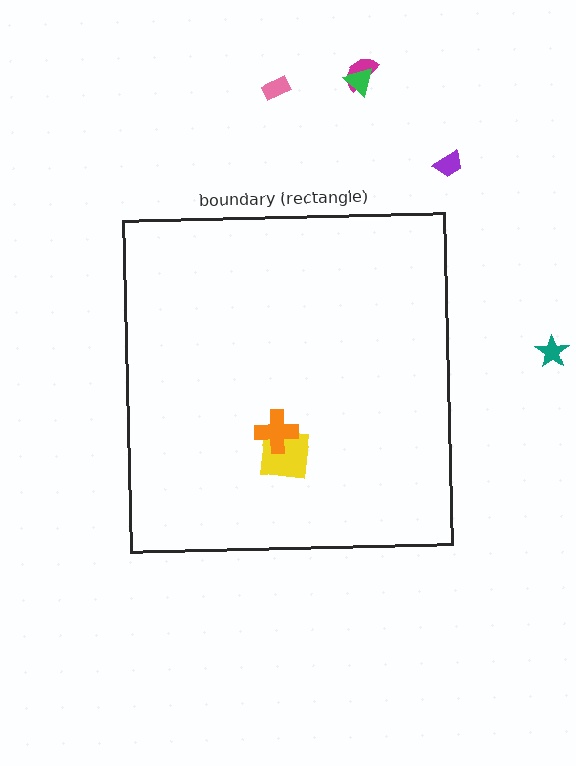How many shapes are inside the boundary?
2 inside, 5 outside.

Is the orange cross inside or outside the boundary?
Inside.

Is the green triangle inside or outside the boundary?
Outside.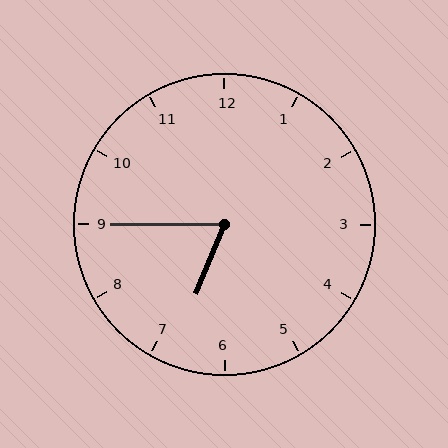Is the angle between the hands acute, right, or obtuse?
It is acute.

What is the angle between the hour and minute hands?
Approximately 68 degrees.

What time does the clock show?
6:45.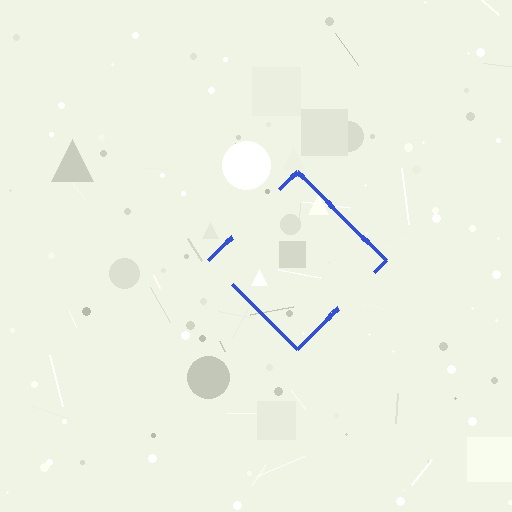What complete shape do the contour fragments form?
The contour fragments form a diamond.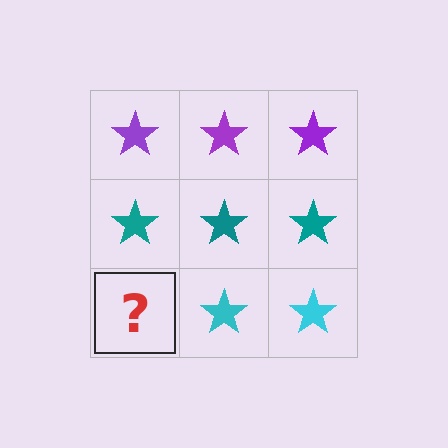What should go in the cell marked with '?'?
The missing cell should contain a cyan star.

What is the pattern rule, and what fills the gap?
The rule is that each row has a consistent color. The gap should be filled with a cyan star.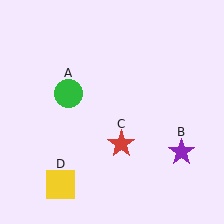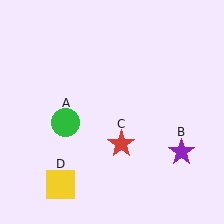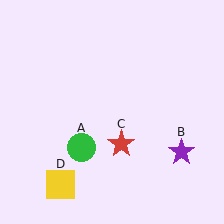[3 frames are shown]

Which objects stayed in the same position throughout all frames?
Purple star (object B) and red star (object C) and yellow square (object D) remained stationary.